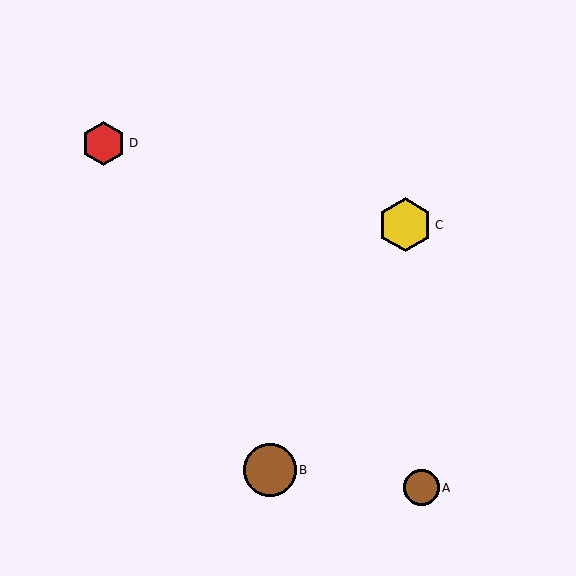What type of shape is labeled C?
Shape C is a yellow hexagon.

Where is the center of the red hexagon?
The center of the red hexagon is at (104, 143).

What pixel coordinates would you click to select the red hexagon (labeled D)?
Click at (104, 143) to select the red hexagon D.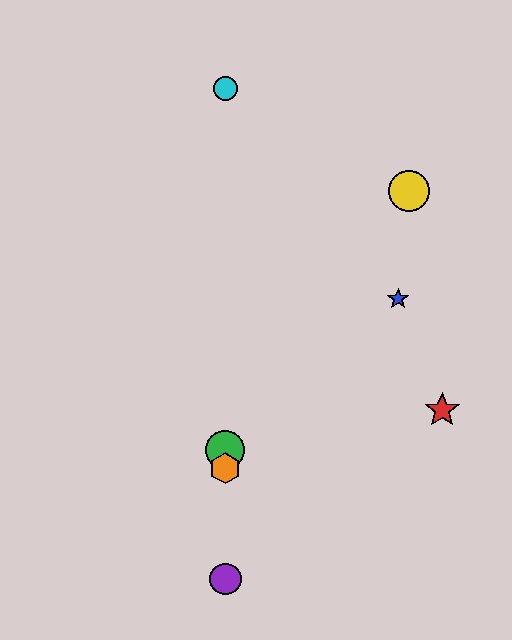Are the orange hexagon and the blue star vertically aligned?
No, the orange hexagon is at x≈225 and the blue star is at x≈398.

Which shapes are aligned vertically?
The green circle, the purple circle, the orange hexagon, the cyan circle are aligned vertically.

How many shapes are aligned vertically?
4 shapes (the green circle, the purple circle, the orange hexagon, the cyan circle) are aligned vertically.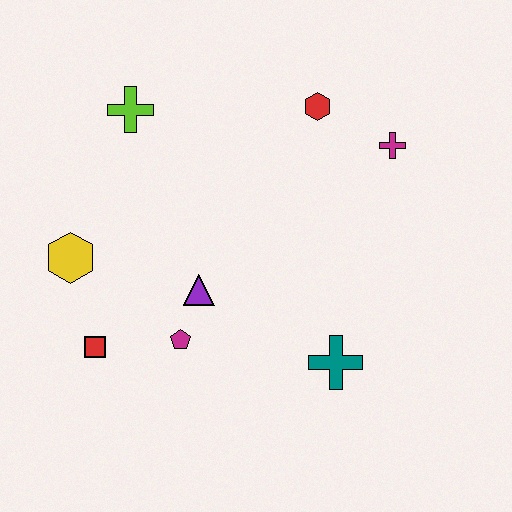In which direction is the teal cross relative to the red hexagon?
The teal cross is below the red hexagon.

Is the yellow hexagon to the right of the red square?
No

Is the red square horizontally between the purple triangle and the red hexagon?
No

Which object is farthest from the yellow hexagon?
The magenta cross is farthest from the yellow hexagon.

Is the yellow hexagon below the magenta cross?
Yes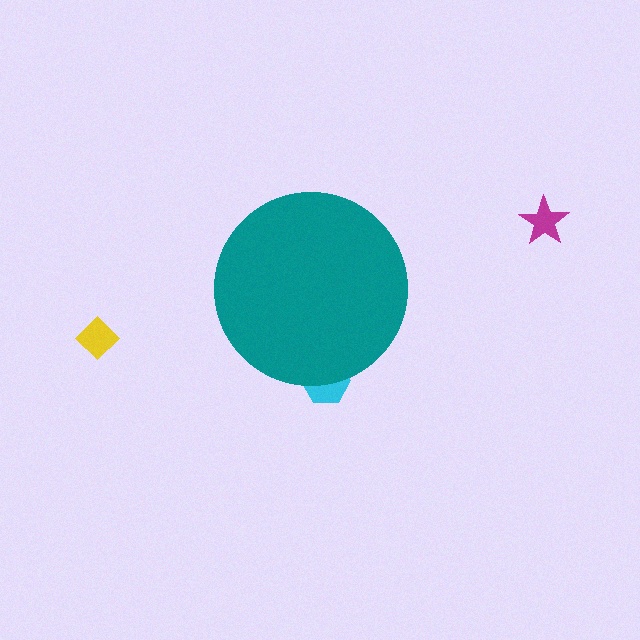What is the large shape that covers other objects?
A teal circle.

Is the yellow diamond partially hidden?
No, the yellow diamond is fully visible.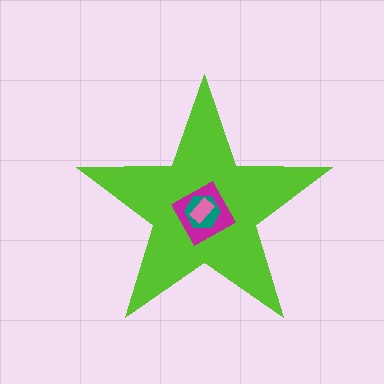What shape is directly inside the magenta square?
The teal hexagon.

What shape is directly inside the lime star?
The magenta square.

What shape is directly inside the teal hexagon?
The pink rectangle.